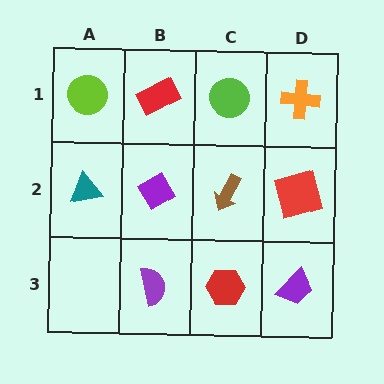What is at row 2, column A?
A teal triangle.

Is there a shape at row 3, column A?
No, that cell is empty.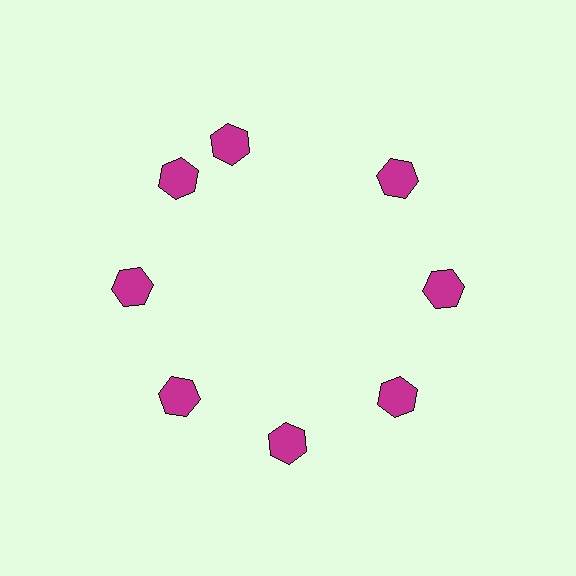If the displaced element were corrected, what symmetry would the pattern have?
It would have 8-fold rotational symmetry — the pattern would map onto itself every 45 degrees.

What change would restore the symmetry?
The symmetry would be restored by rotating it back into even spacing with its neighbors so that all 8 hexagons sit at equal angles and equal distance from the center.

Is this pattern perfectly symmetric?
No. The 8 magenta hexagons are arranged in a ring, but one element near the 12 o'clock position is rotated out of alignment along the ring, breaking the 8-fold rotational symmetry.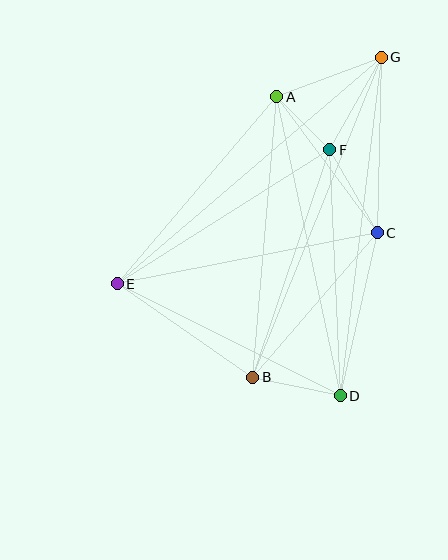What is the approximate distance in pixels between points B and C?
The distance between B and C is approximately 190 pixels.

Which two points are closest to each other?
Points A and F are closest to each other.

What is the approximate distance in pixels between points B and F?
The distance between B and F is approximately 240 pixels.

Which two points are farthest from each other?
Points E and G are farthest from each other.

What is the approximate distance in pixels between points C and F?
The distance between C and F is approximately 95 pixels.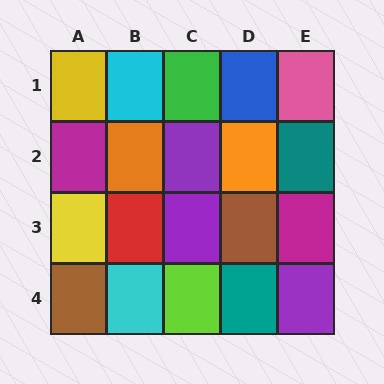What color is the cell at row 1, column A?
Yellow.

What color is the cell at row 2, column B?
Orange.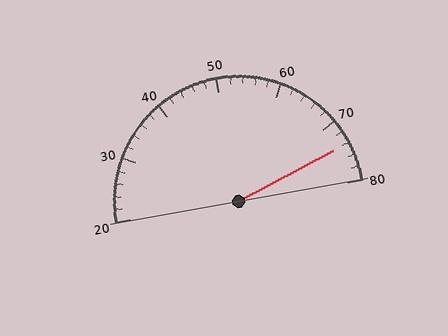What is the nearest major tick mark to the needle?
The nearest major tick mark is 70.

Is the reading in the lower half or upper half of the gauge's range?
The reading is in the upper half of the range (20 to 80).